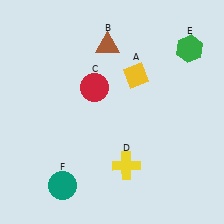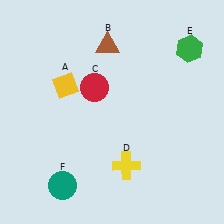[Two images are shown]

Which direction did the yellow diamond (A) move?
The yellow diamond (A) moved left.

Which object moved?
The yellow diamond (A) moved left.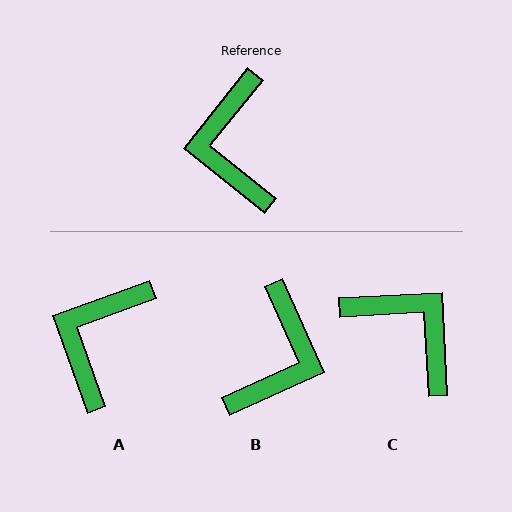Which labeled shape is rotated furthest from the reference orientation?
B, about 153 degrees away.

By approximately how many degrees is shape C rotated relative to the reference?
Approximately 139 degrees clockwise.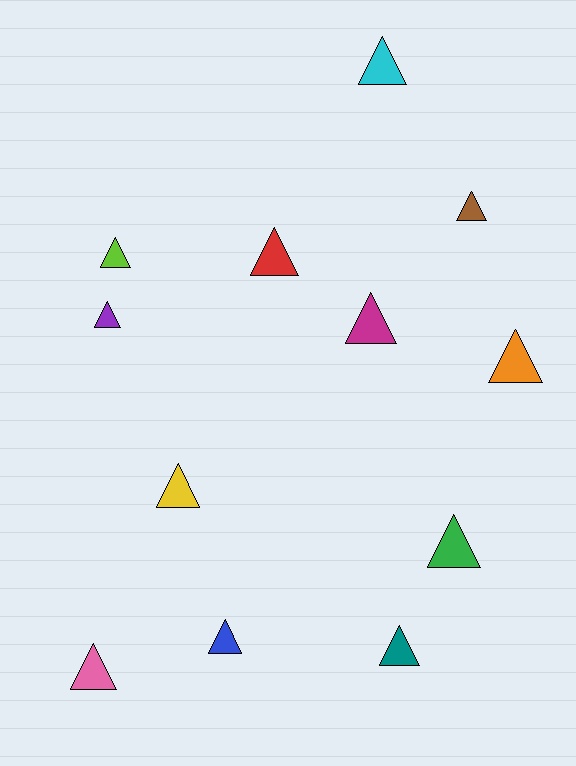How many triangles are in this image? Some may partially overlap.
There are 12 triangles.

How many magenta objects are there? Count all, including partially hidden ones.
There is 1 magenta object.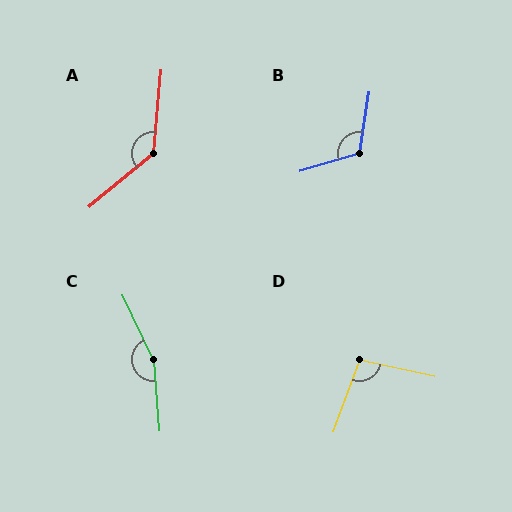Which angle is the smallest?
D, at approximately 98 degrees.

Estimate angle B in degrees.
Approximately 115 degrees.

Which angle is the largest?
C, at approximately 159 degrees.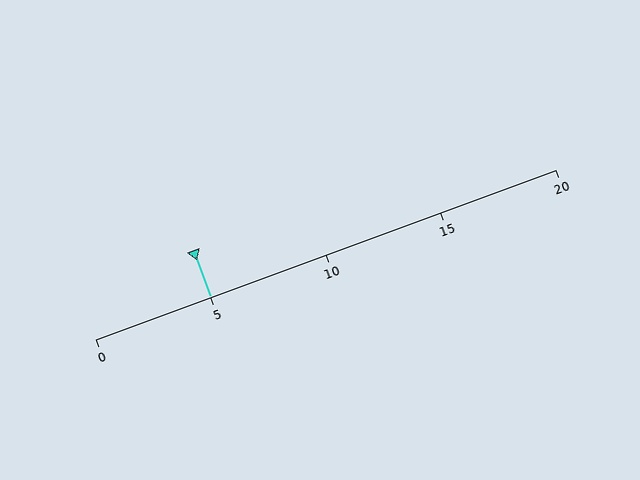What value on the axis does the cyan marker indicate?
The marker indicates approximately 5.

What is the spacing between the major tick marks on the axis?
The major ticks are spaced 5 apart.